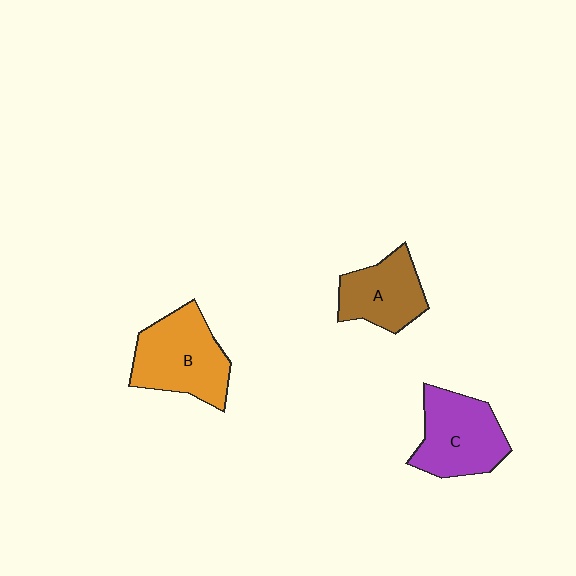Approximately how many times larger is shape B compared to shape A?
Approximately 1.4 times.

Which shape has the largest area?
Shape B (orange).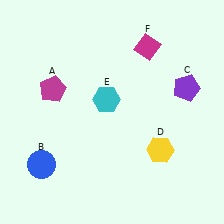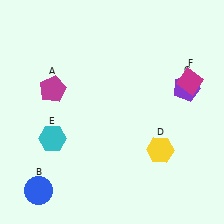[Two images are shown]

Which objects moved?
The objects that moved are: the blue circle (B), the cyan hexagon (E), the magenta diamond (F).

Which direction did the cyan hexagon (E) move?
The cyan hexagon (E) moved left.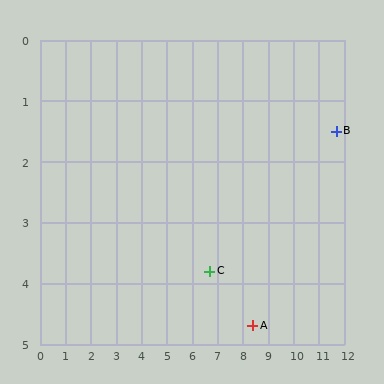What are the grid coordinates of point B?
Point B is at approximately (11.7, 1.5).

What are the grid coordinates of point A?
Point A is at approximately (8.4, 4.7).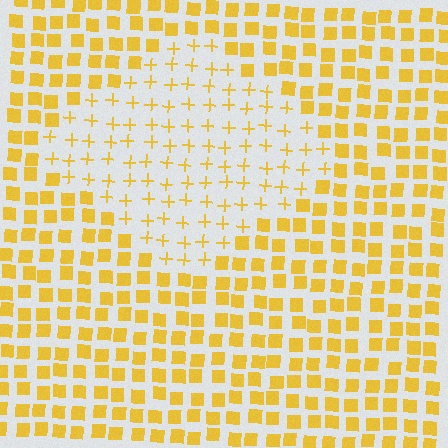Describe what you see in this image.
The image is filled with small yellow elements arranged in a uniform grid. A diamond-shaped region contains plus signs, while the surrounding area contains squares. The boundary is defined purely by the change in element shape.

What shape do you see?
I see a diamond.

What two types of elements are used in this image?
The image uses plus signs inside the diamond region and squares outside it.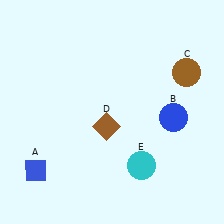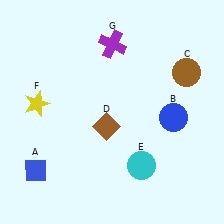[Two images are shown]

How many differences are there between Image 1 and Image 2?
There are 2 differences between the two images.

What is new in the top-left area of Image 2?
A yellow star (F) was added in the top-left area of Image 2.